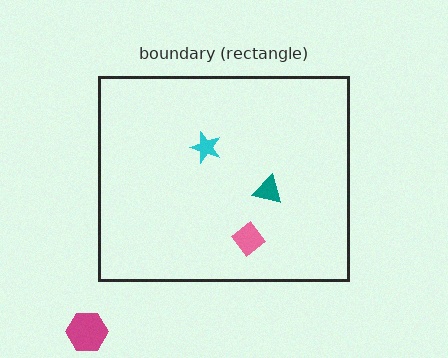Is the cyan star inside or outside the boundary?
Inside.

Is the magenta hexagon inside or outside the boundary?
Outside.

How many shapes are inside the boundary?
3 inside, 1 outside.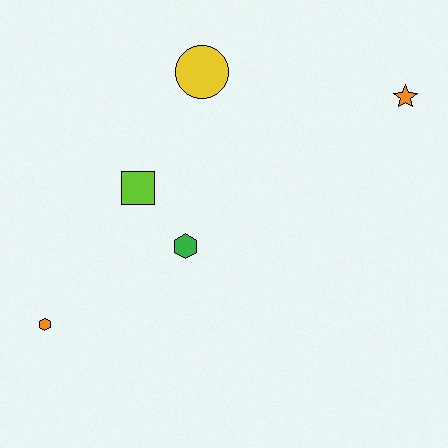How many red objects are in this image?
There are no red objects.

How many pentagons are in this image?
There are no pentagons.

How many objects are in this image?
There are 5 objects.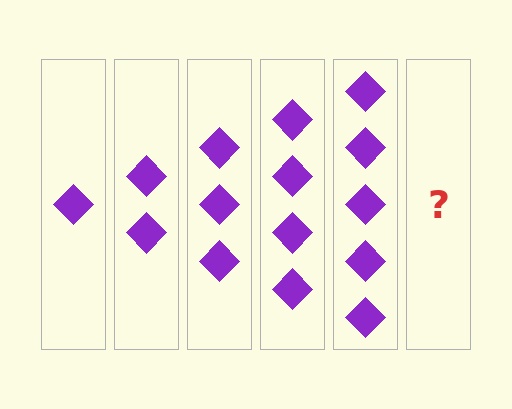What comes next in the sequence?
The next element should be 6 diamonds.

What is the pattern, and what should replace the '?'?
The pattern is that each step adds one more diamond. The '?' should be 6 diamonds.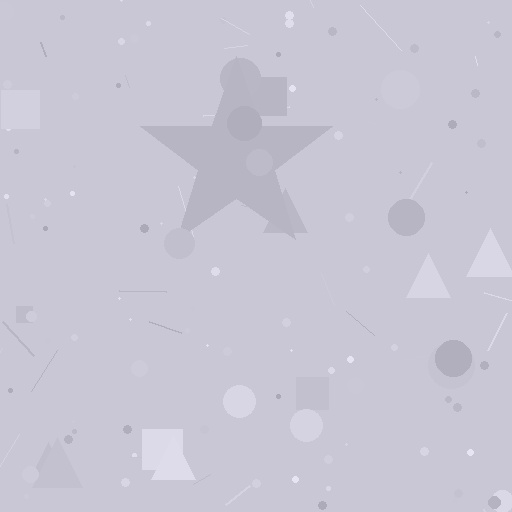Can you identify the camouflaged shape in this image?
The camouflaged shape is a star.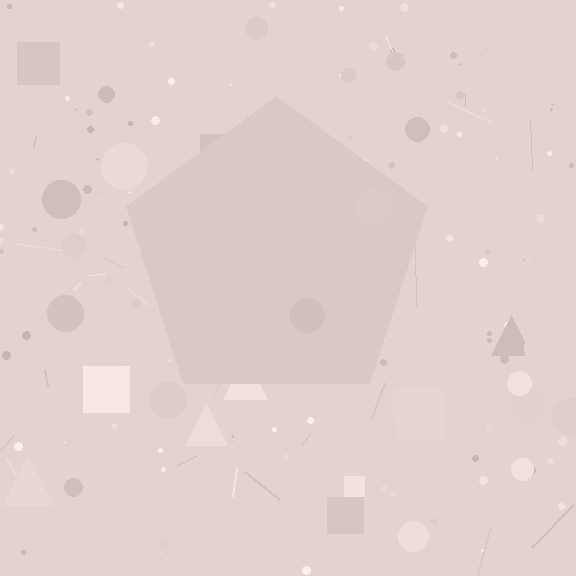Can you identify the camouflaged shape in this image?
The camouflaged shape is a pentagon.